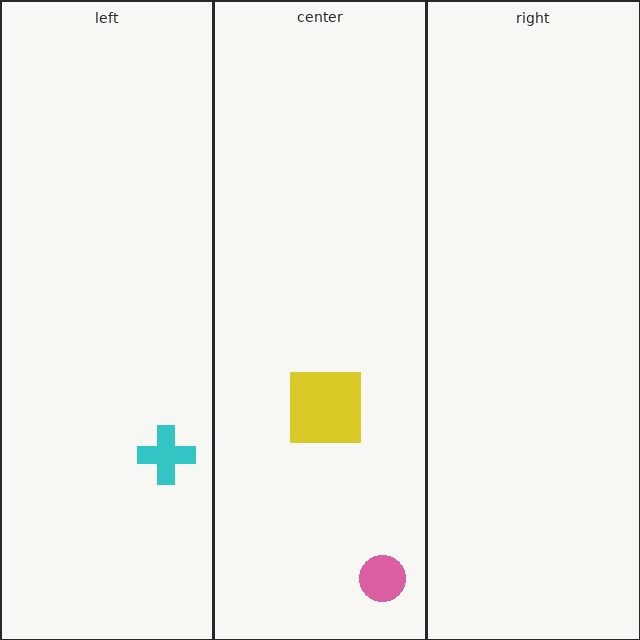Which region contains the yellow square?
The center region.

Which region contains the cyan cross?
The left region.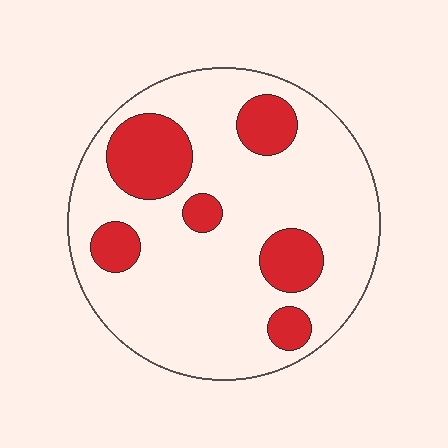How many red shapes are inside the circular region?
6.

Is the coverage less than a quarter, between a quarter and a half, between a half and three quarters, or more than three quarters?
Less than a quarter.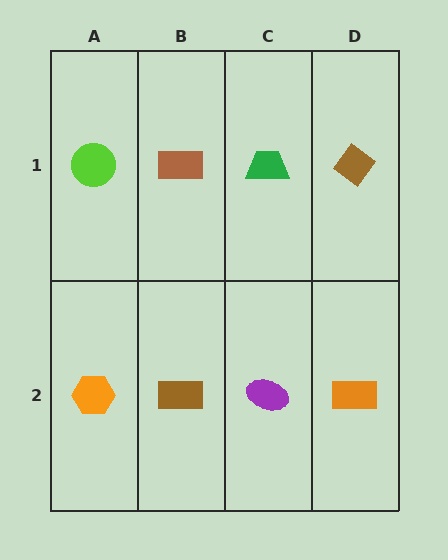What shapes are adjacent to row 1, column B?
A brown rectangle (row 2, column B), a lime circle (row 1, column A), a green trapezoid (row 1, column C).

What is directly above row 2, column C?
A green trapezoid.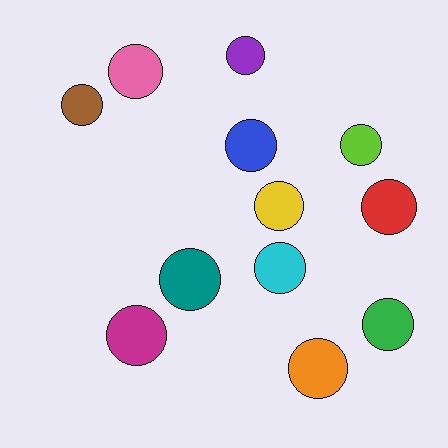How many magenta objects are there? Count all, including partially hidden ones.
There is 1 magenta object.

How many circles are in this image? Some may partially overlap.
There are 12 circles.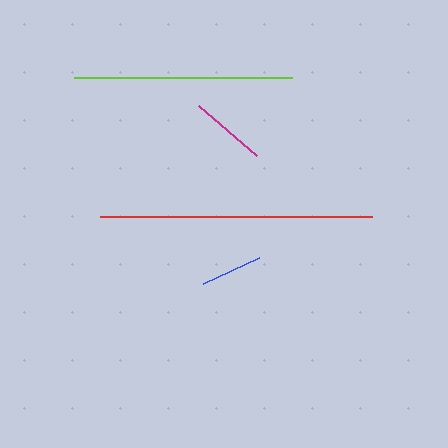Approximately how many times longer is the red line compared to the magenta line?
The red line is approximately 3.6 times the length of the magenta line.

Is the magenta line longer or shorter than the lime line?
The lime line is longer than the magenta line.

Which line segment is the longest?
The red line is the longest at approximately 273 pixels.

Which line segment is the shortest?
The blue line is the shortest at approximately 62 pixels.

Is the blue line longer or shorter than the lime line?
The lime line is longer than the blue line.